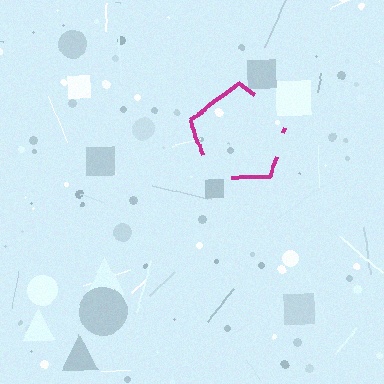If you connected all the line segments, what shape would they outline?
They would outline a pentagon.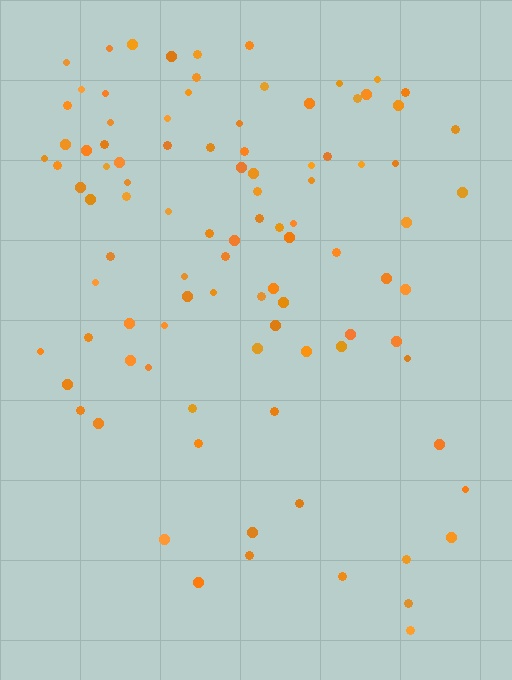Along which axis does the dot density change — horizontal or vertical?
Vertical.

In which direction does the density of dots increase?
From bottom to top, with the top side densest.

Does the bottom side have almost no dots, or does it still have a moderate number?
Still a moderate number, just noticeably fewer than the top.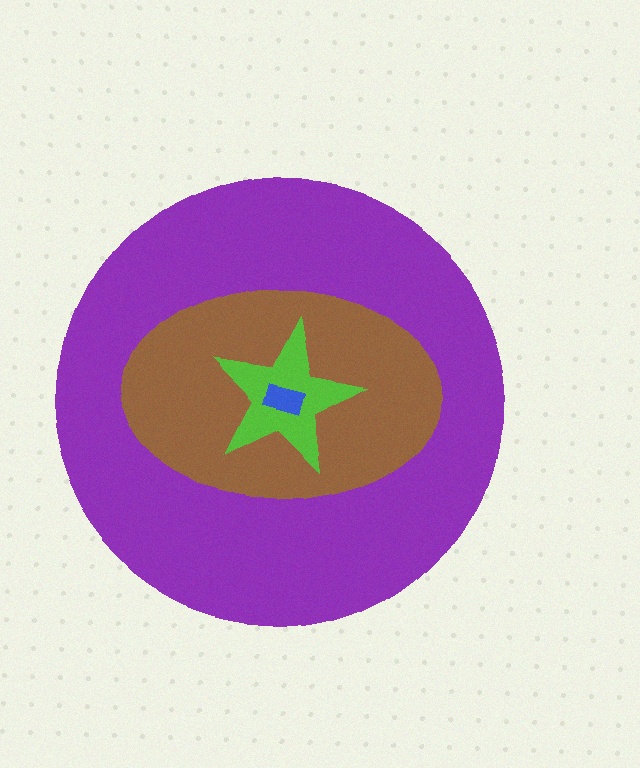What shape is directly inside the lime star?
The blue rectangle.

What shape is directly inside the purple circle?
The brown ellipse.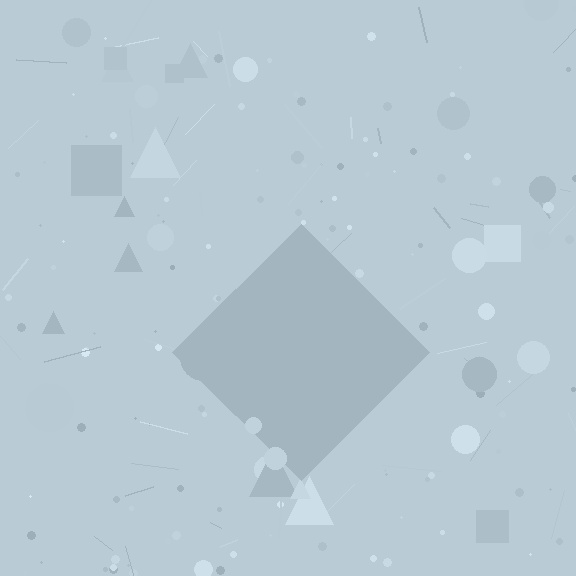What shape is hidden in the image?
A diamond is hidden in the image.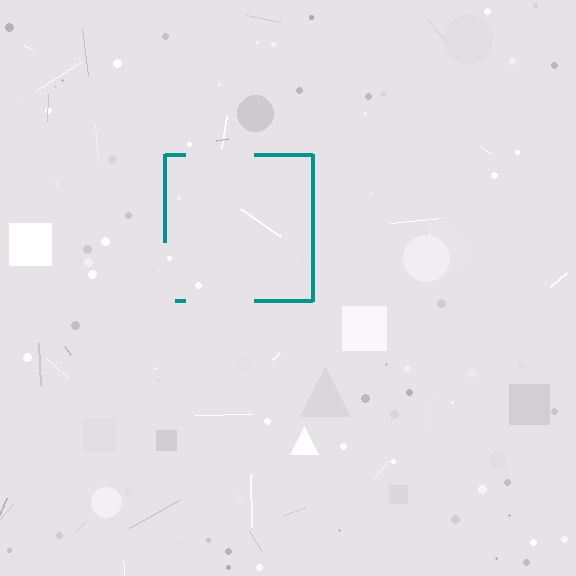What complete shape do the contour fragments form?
The contour fragments form a square.